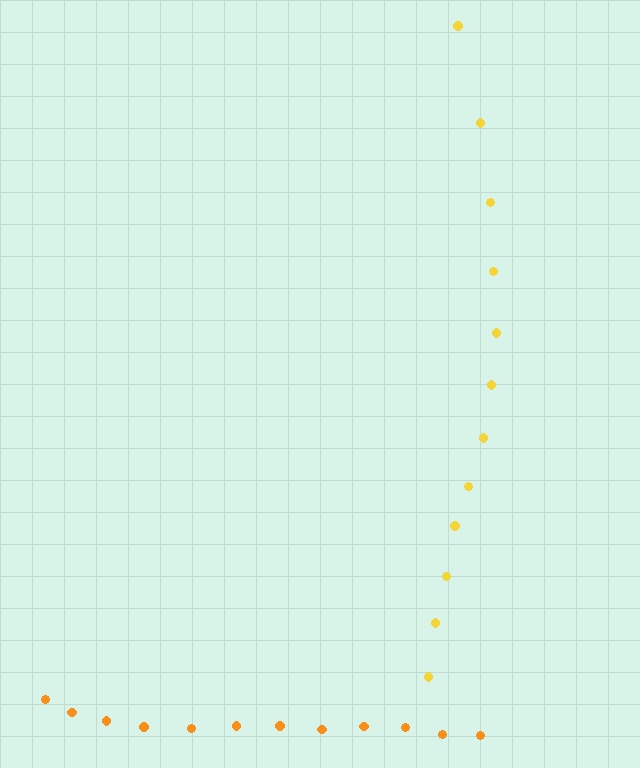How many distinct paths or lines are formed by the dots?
There are 2 distinct paths.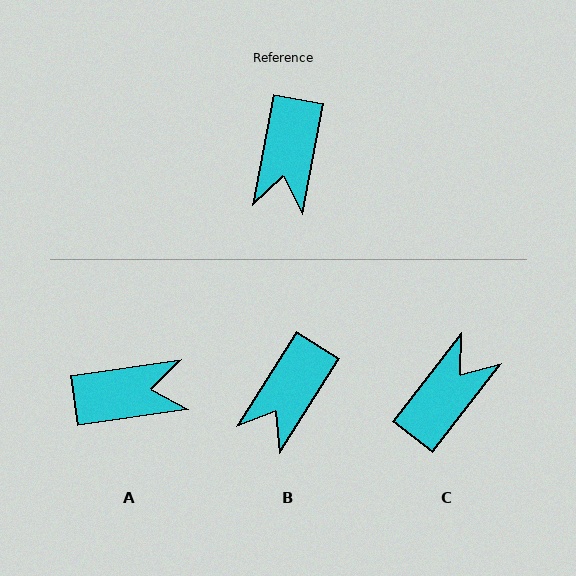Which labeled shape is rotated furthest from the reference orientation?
C, about 153 degrees away.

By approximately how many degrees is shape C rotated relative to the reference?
Approximately 153 degrees counter-clockwise.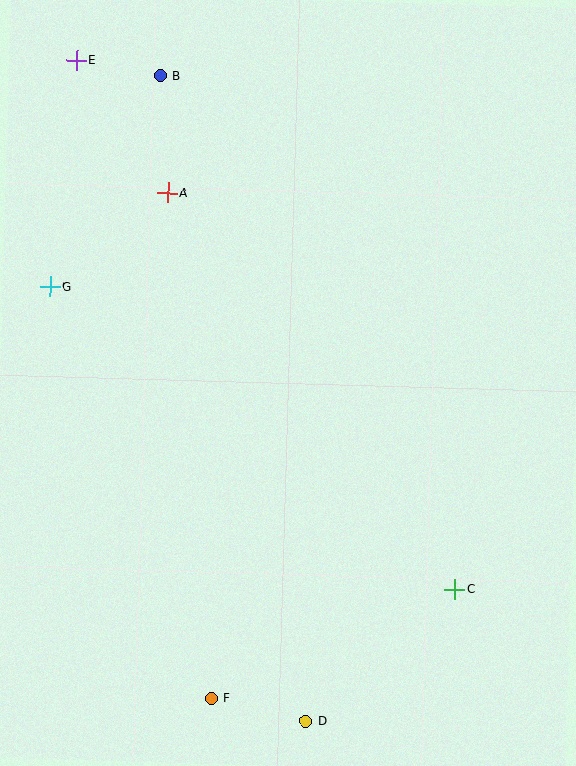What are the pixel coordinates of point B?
Point B is at (160, 75).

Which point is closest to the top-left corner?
Point E is closest to the top-left corner.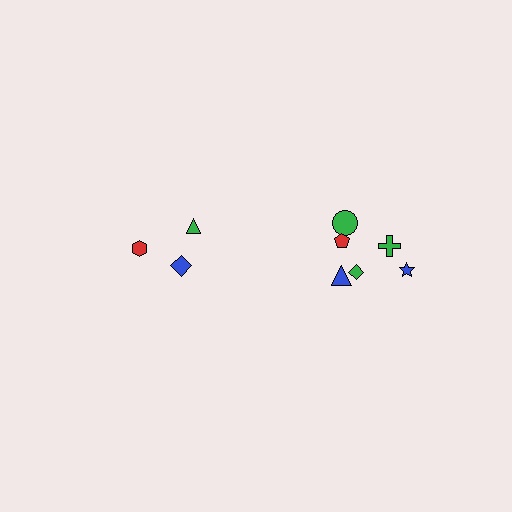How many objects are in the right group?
There are 6 objects.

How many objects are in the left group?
There are 3 objects.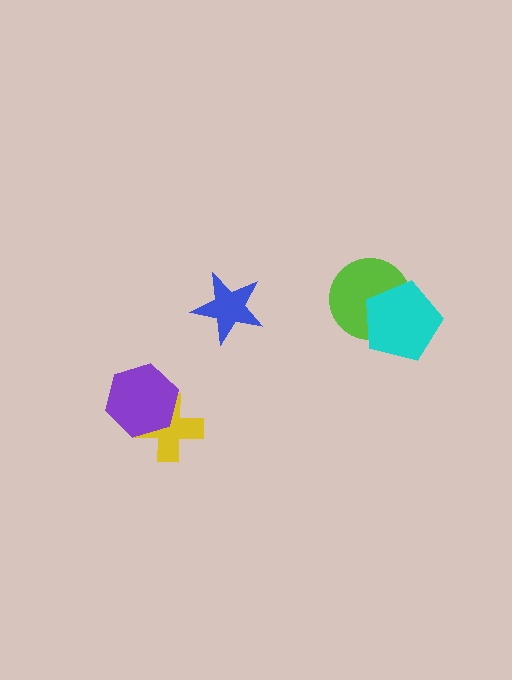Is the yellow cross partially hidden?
Yes, it is partially covered by another shape.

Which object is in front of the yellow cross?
The purple hexagon is in front of the yellow cross.